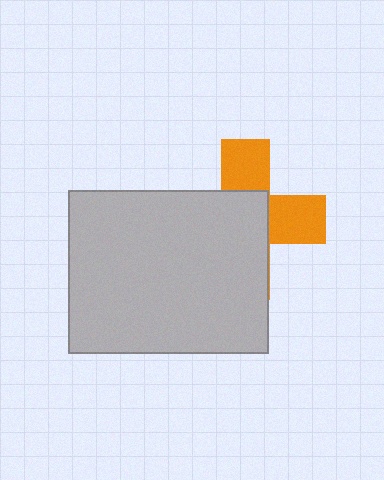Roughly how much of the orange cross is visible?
A small part of it is visible (roughly 39%).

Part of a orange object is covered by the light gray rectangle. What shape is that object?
It is a cross.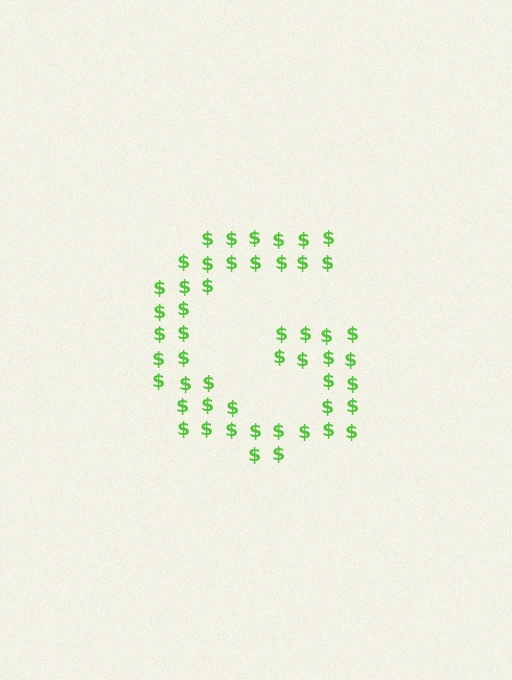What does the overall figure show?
The overall figure shows the letter G.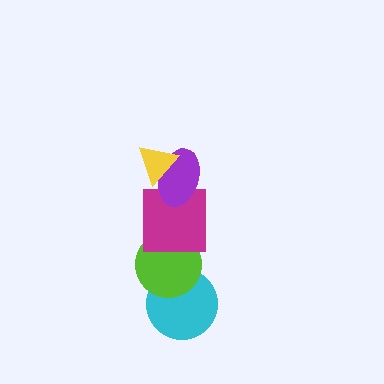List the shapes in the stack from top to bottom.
From top to bottom: the yellow triangle, the purple ellipse, the magenta square, the lime circle, the cyan circle.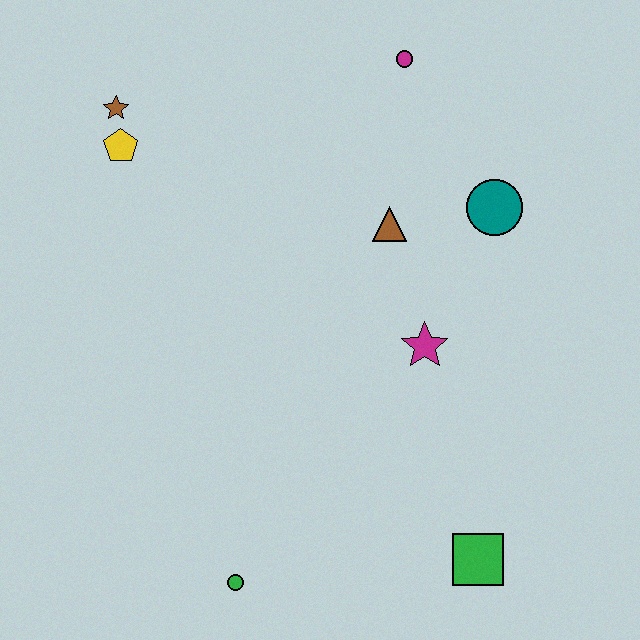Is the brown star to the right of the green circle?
No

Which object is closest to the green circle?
The green square is closest to the green circle.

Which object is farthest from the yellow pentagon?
The green square is farthest from the yellow pentagon.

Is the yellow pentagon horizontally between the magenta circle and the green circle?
No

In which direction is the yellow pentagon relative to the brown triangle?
The yellow pentagon is to the left of the brown triangle.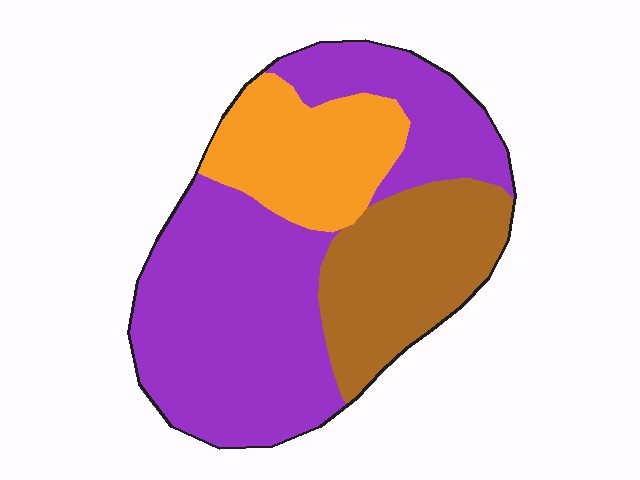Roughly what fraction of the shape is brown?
Brown takes up less than a quarter of the shape.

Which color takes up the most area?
Purple, at roughly 55%.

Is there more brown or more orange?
Brown.